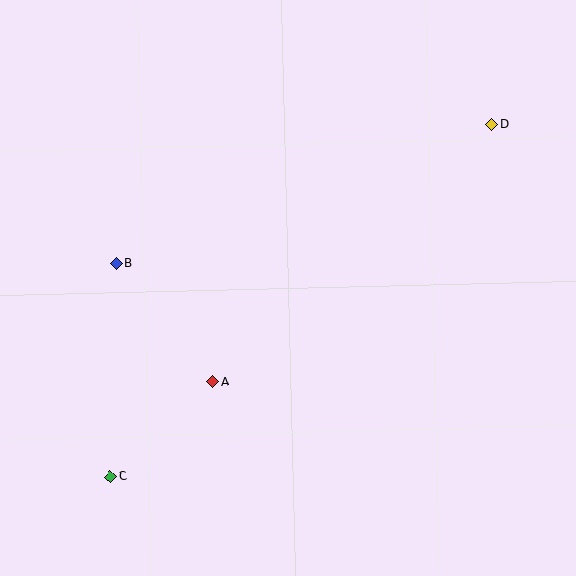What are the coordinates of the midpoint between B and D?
The midpoint between B and D is at (304, 194).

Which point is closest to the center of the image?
Point A at (213, 382) is closest to the center.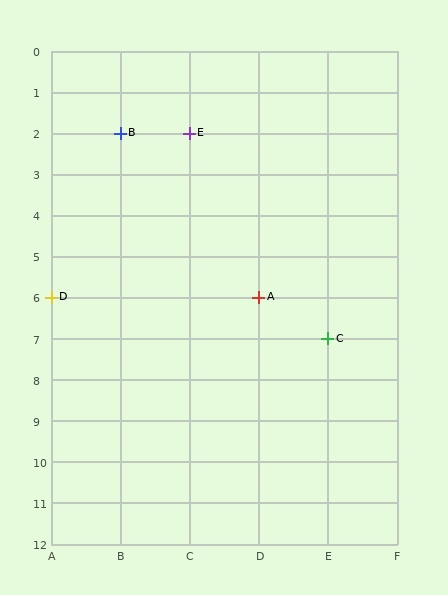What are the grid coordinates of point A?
Point A is at grid coordinates (D, 6).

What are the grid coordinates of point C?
Point C is at grid coordinates (E, 7).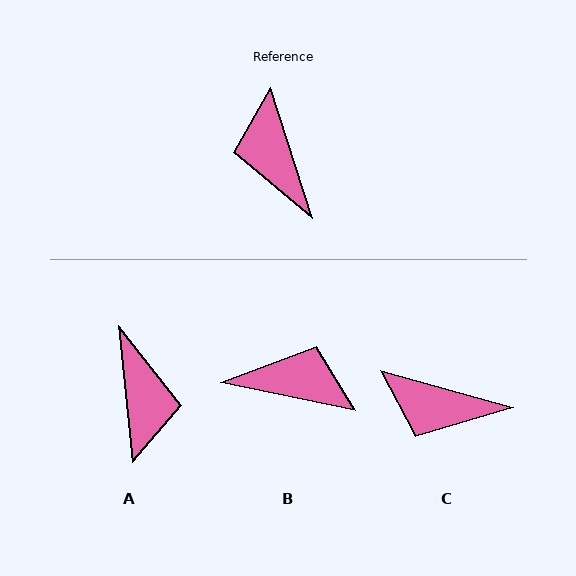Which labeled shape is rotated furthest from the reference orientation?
A, about 168 degrees away.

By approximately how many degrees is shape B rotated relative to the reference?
Approximately 120 degrees clockwise.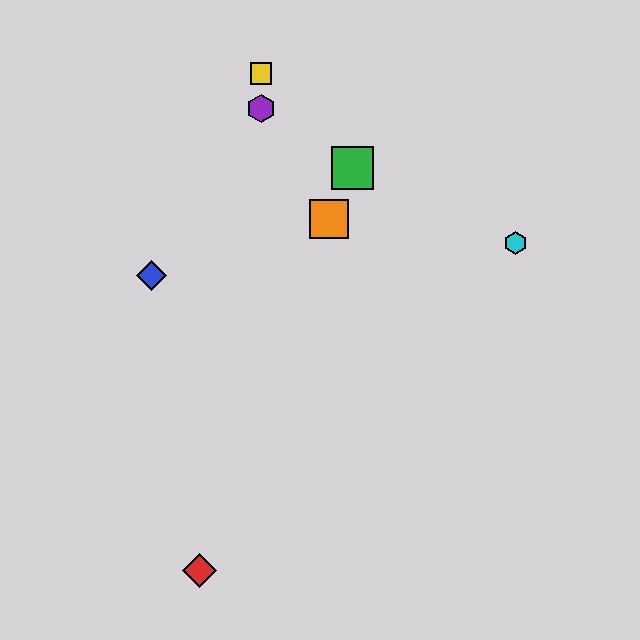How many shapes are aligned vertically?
2 shapes (the yellow square, the purple hexagon) are aligned vertically.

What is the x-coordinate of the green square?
The green square is at x≈352.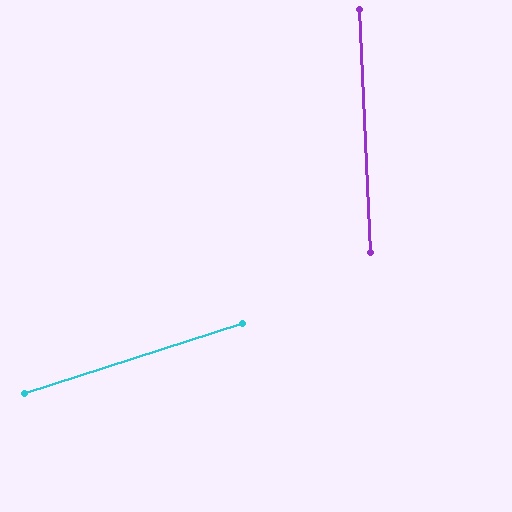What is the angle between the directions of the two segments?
Approximately 75 degrees.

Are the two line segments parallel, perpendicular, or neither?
Neither parallel nor perpendicular — they differ by about 75°.